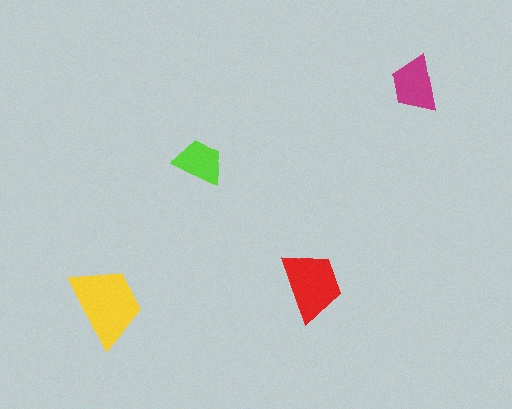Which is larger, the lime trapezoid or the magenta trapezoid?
The magenta one.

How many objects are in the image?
There are 4 objects in the image.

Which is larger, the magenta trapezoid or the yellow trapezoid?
The yellow one.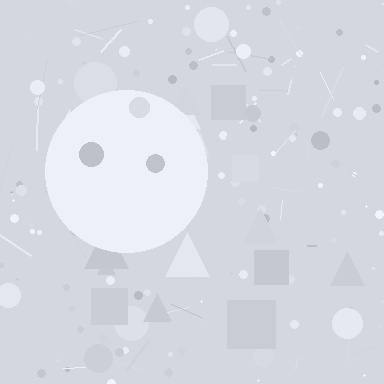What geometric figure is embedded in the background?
A circle is embedded in the background.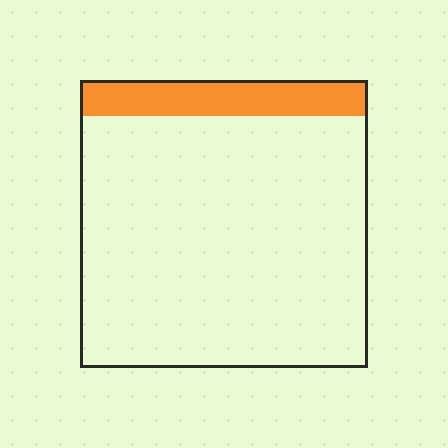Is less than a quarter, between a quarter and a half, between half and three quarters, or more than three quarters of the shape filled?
Less than a quarter.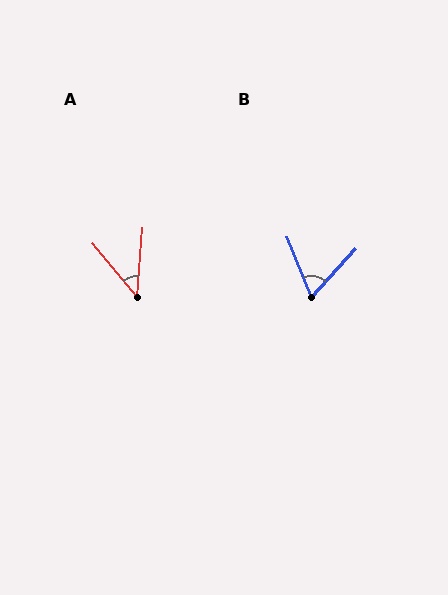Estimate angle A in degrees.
Approximately 44 degrees.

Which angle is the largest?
B, at approximately 64 degrees.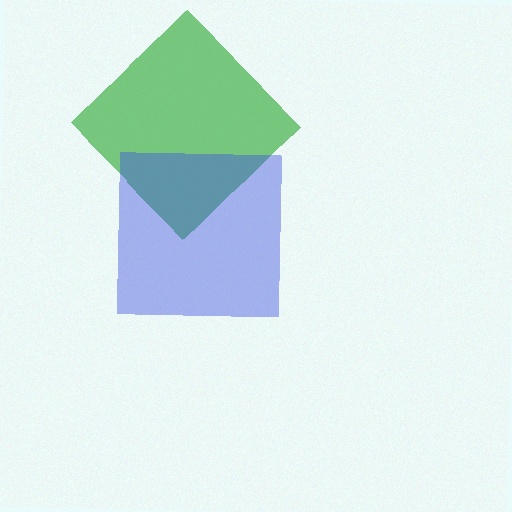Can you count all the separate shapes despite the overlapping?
Yes, there are 2 separate shapes.